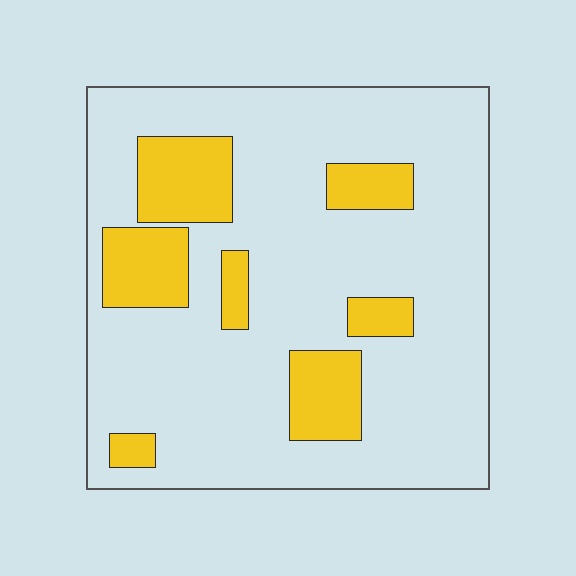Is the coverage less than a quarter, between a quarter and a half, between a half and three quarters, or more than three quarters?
Less than a quarter.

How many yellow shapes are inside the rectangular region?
7.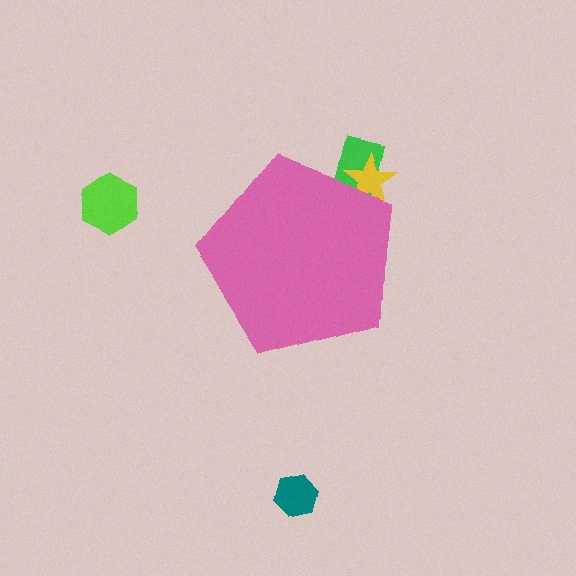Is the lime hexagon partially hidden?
No, the lime hexagon is fully visible.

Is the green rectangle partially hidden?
Yes, the green rectangle is partially hidden behind the pink pentagon.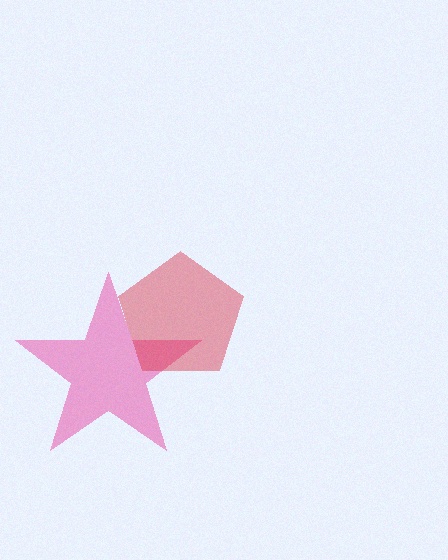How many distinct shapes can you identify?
There are 2 distinct shapes: a pink star, a red pentagon.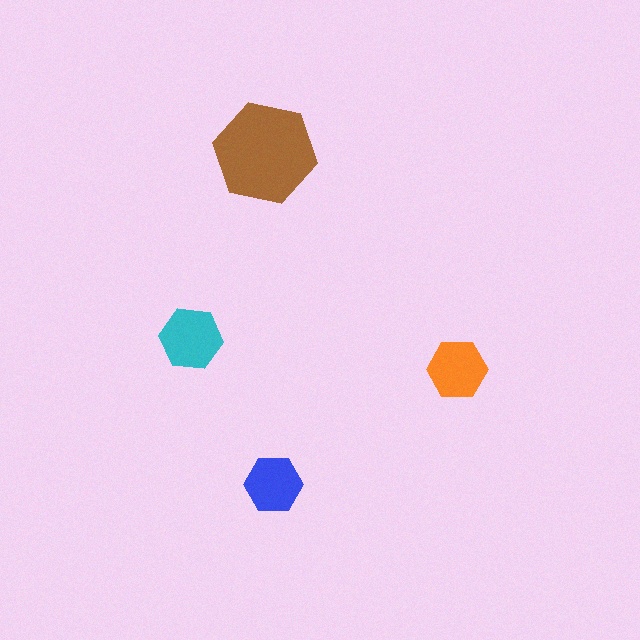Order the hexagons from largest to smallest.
the brown one, the cyan one, the orange one, the blue one.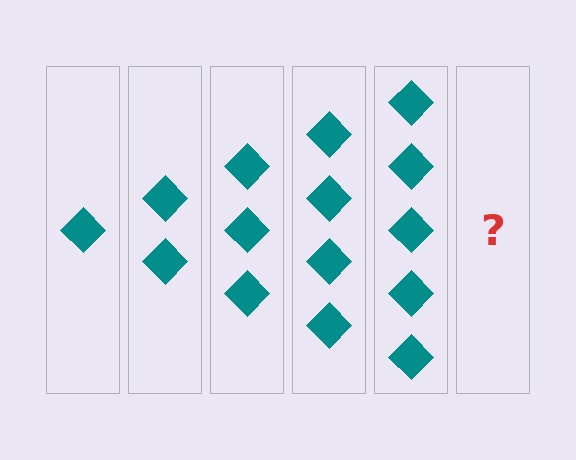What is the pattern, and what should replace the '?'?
The pattern is that each step adds one more diamond. The '?' should be 6 diamonds.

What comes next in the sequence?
The next element should be 6 diamonds.